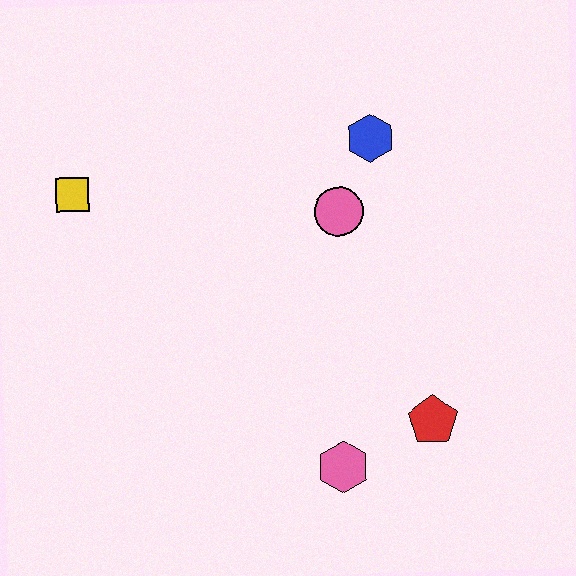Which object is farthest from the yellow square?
The red pentagon is farthest from the yellow square.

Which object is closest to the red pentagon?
The pink hexagon is closest to the red pentagon.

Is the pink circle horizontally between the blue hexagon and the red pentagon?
No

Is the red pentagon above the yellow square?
No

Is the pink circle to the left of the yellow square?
No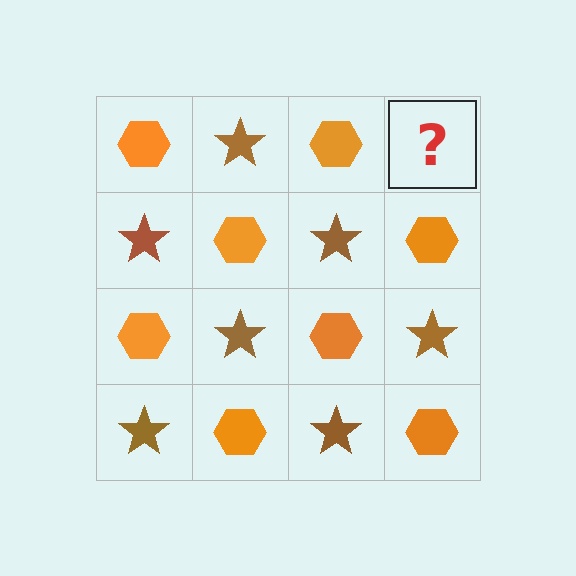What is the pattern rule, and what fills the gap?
The rule is that it alternates orange hexagon and brown star in a checkerboard pattern. The gap should be filled with a brown star.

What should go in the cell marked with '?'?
The missing cell should contain a brown star.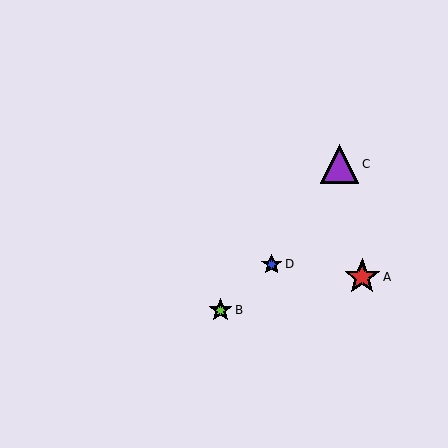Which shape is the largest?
The purple triangle (labeled C) is the largest.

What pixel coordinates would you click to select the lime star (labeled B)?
Click at (221, 310) to select the lime star B.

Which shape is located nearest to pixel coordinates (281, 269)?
The blue star (labeled D) at (272, 264) is nearest to that location.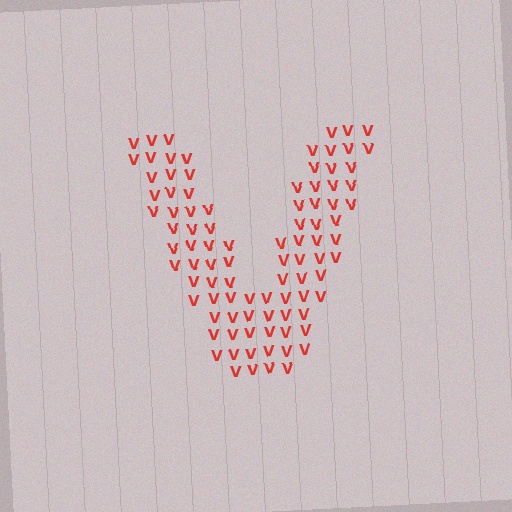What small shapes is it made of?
It is made of small letter V's.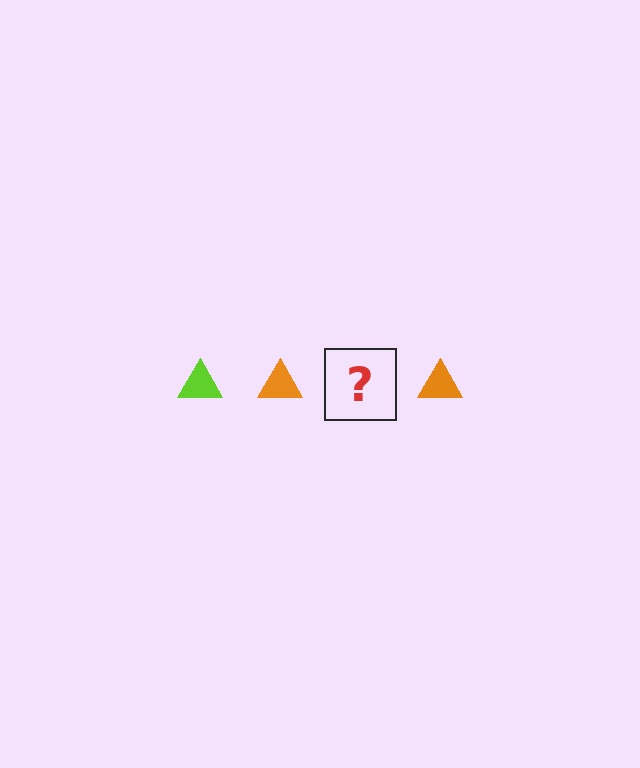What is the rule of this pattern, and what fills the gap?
The rule is that the pattern cycles through lime, orange triangles. The gap should be filled with a lime triangle.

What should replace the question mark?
The question mark should be replaced with a lime triangle.